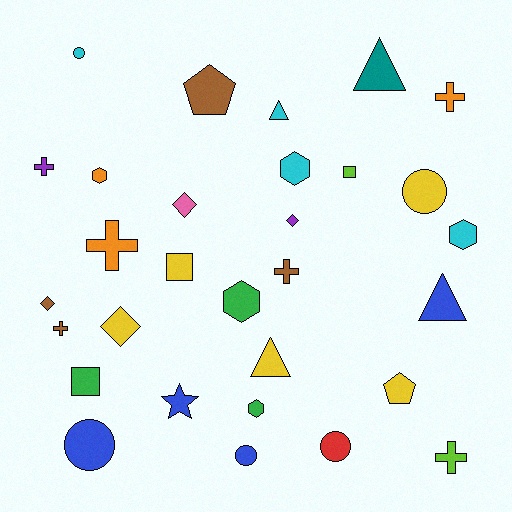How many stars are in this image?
There is 1 star.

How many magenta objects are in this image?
There are no magenta objects.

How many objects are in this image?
There are 30 objects.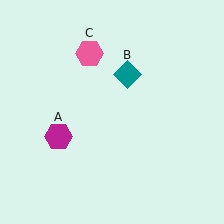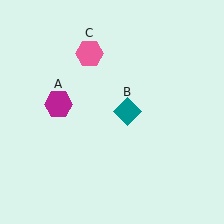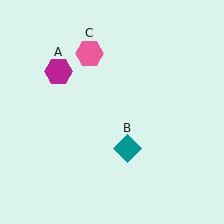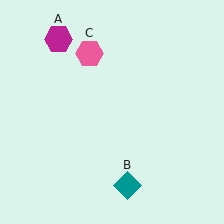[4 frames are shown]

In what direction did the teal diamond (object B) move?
The teal diamond (object B) moved down.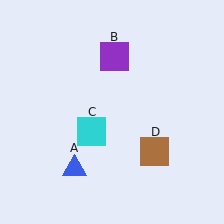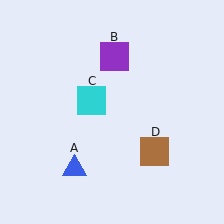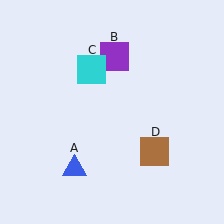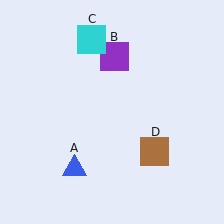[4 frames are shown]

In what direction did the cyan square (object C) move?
The cyan square (object C) moved up.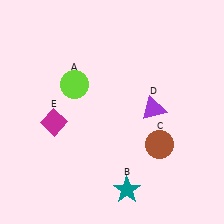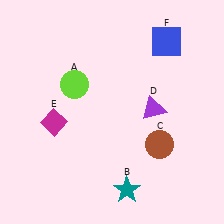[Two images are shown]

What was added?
A blue square (F) was added in Image 2.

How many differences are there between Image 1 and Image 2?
There is 1 difference between the two images.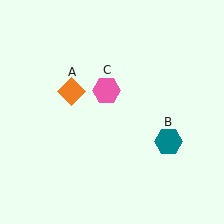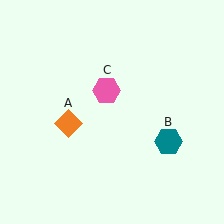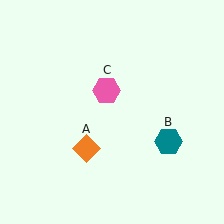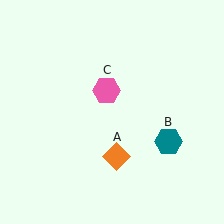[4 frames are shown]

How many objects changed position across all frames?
1 object changed position: orange diamond (object A).